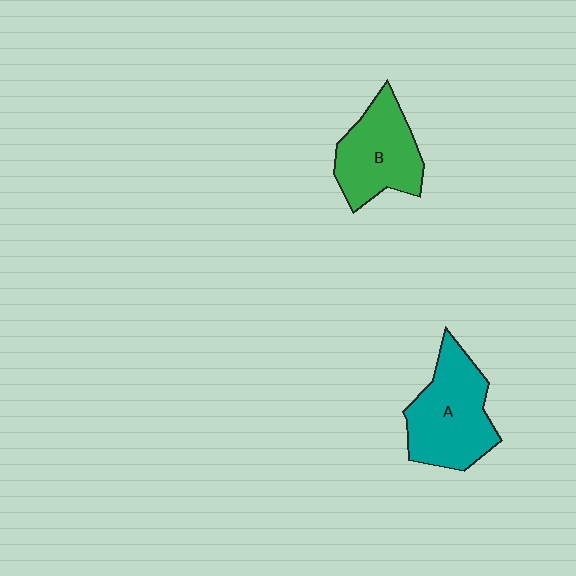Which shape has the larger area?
Shape A (teal).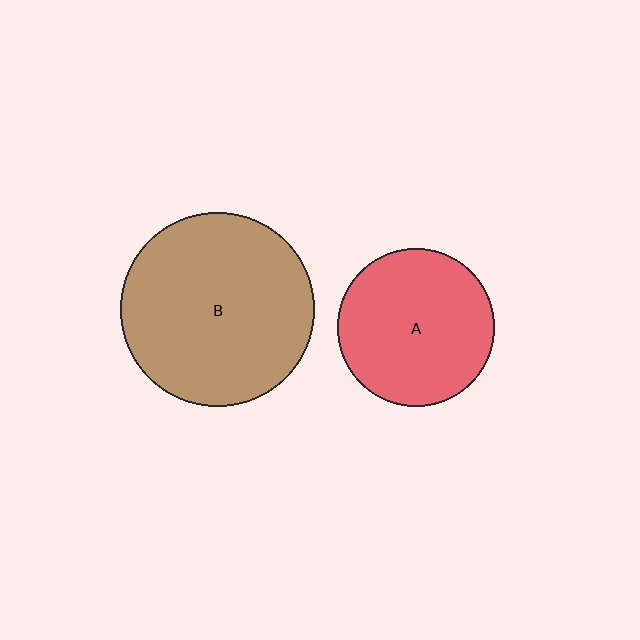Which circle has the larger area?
Circle B (brown).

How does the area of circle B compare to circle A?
Approximately 1.5 times.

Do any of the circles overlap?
No, none of the circles overlap.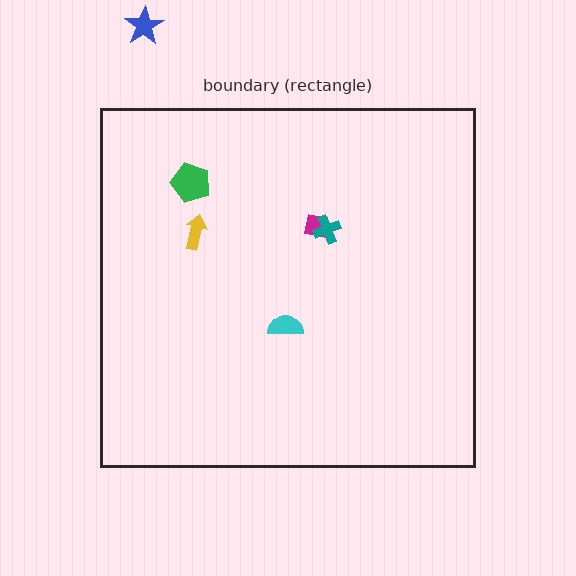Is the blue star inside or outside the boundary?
Outside.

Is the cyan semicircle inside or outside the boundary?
Inside.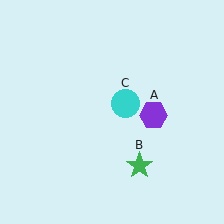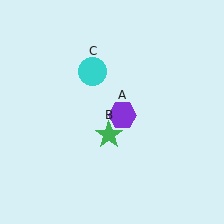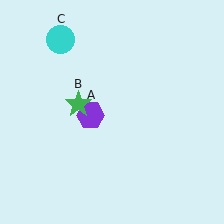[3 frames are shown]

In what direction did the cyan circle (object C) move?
The cyan circle (object C) moved up and to the left.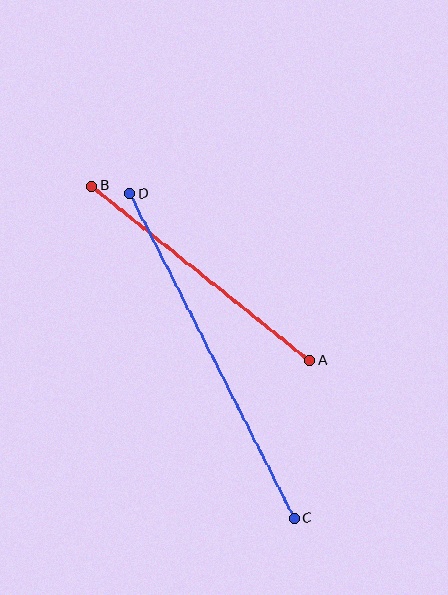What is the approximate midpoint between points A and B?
The midpoint is at approximately (201, 273) pixels.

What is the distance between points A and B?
The distance is approximately 279 pixels.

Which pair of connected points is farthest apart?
Points C and D are farthest apart.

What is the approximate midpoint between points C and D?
The midpoint is at approximately (212, 356) pixels.